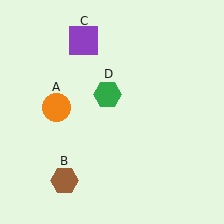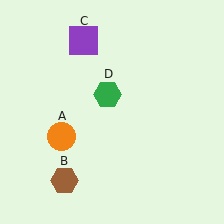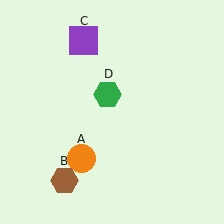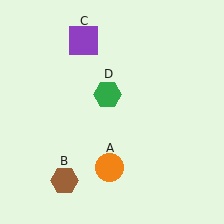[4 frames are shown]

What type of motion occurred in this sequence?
The orange circle (object A) rotated counterclockwise around the center of the scene.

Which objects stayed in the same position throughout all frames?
Brown hexagon (object B) and purple square (object C) and green hexagon (object D) remained stationary.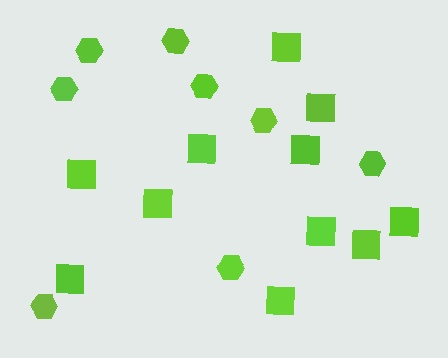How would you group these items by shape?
There are 2 groups: one group of squares (11) and one group of hexagons (8).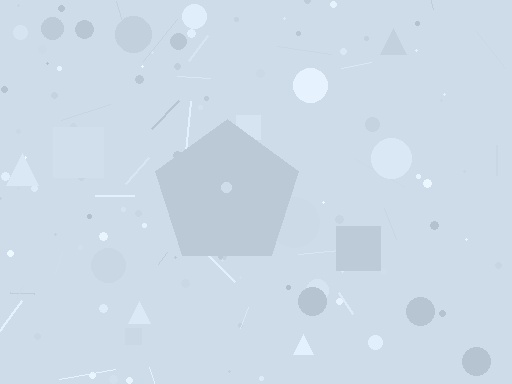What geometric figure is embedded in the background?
A pentagon is embedded in the background.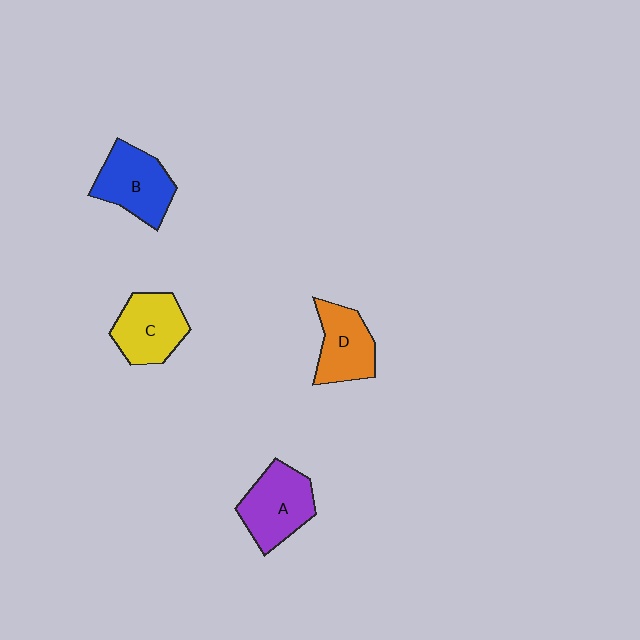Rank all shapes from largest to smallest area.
From largest to smallest: A (purple), B (blue), C (yellow), D (orange).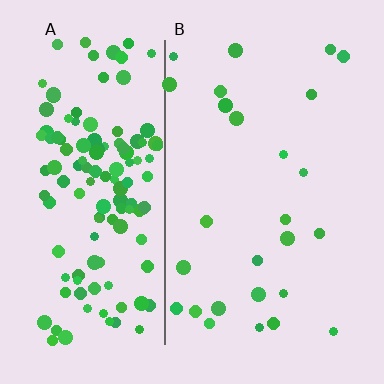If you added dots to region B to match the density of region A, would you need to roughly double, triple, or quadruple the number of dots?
Approximately quadruple.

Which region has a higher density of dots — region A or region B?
A (the left).